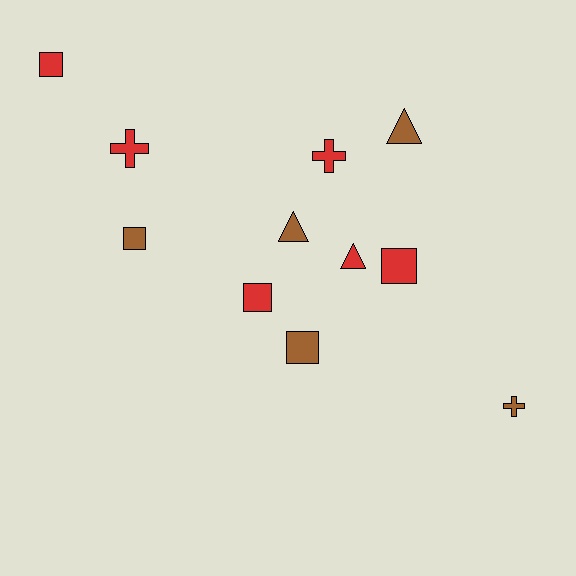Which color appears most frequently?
Red, with 6 objects.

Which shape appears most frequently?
Square, with 5 objects.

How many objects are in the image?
There are 11 objects.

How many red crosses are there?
There are 2 red crosses.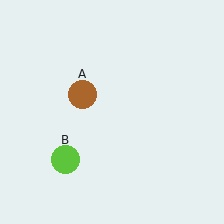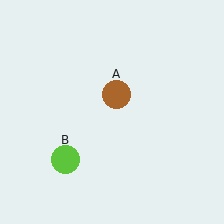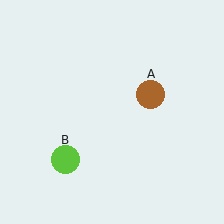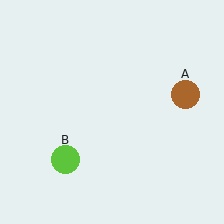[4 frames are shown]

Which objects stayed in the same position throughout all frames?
Lime circle (object B) remained stationary.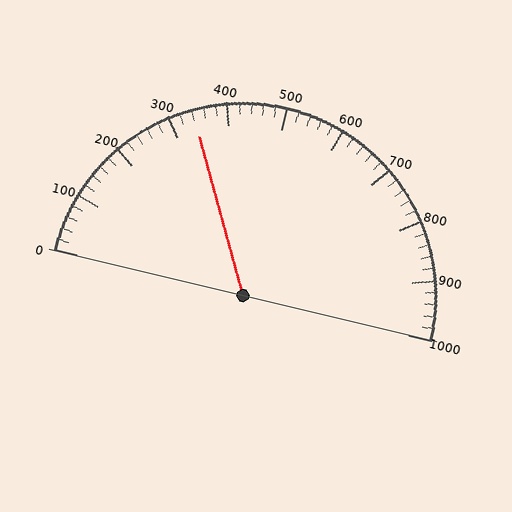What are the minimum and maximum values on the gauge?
The gauge ranges from 0 to 1000.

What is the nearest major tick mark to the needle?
The nearest major tick mark is 300.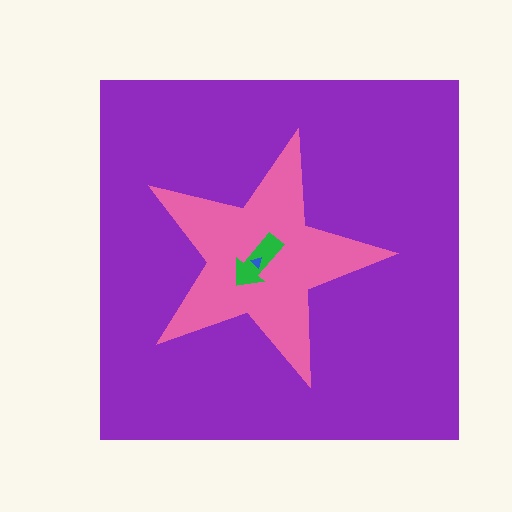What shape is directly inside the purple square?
The pink star.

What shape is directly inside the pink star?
The green arrow.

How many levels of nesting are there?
4.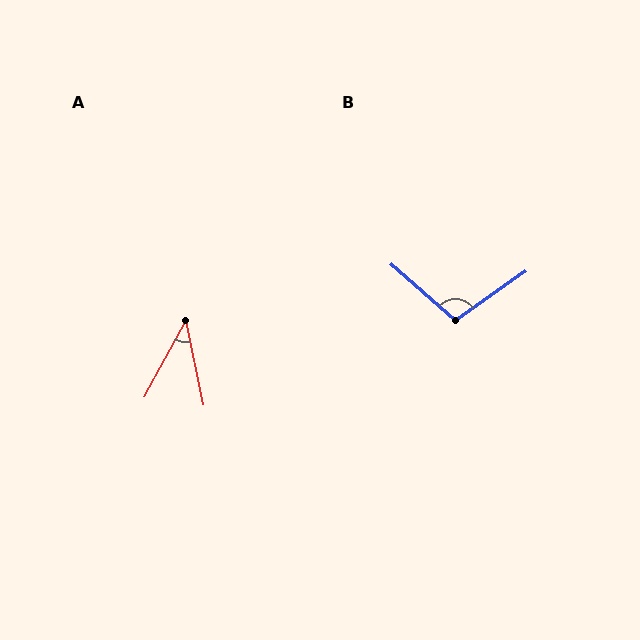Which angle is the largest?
B, at approximately 104 degrees.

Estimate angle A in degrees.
Approximately 40 degrees.